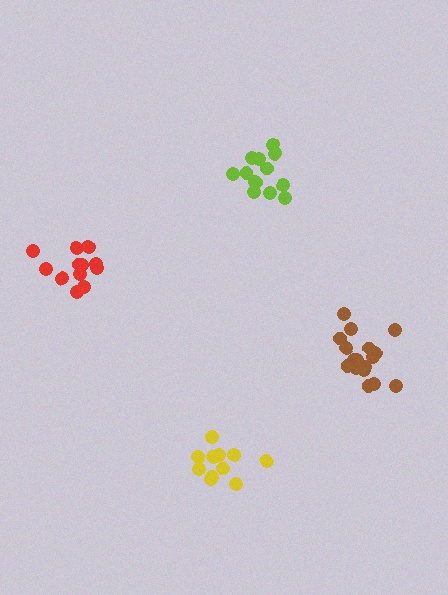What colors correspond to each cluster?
The clusters are colored: red, lime, yellow, brown.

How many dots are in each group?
Group 1: 12 dots, Group 2: 14 dots, Group 3: 11 dots, Group 4: 17 dots (54 total).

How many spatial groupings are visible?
There are 4 spatial groupings.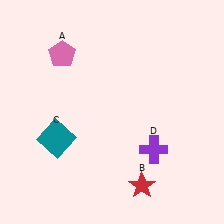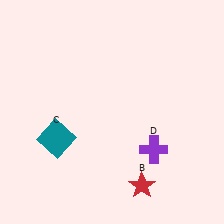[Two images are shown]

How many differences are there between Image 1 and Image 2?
There is 1 difference between the two images.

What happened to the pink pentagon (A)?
The pink pentagon (A) was removed in Image 2. It was in the top-left area of Image 1.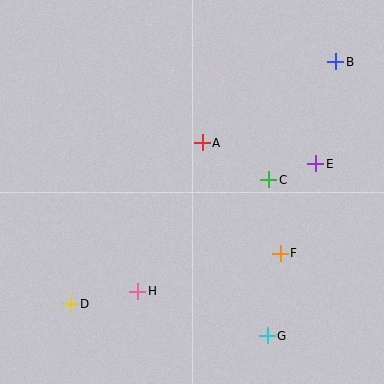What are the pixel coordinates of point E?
Point E is at (316, 164).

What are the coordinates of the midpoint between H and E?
The midpoint between H and E is at (227, 228).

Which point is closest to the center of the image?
Point A at (202, 143) is closest to the center.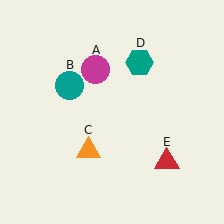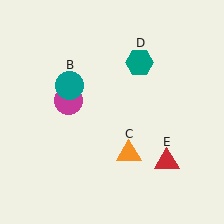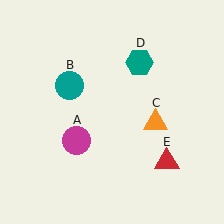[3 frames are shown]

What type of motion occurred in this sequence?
The magenta circle (object A), orange triangle (object C) rotated counterclockwise around the center of the scene.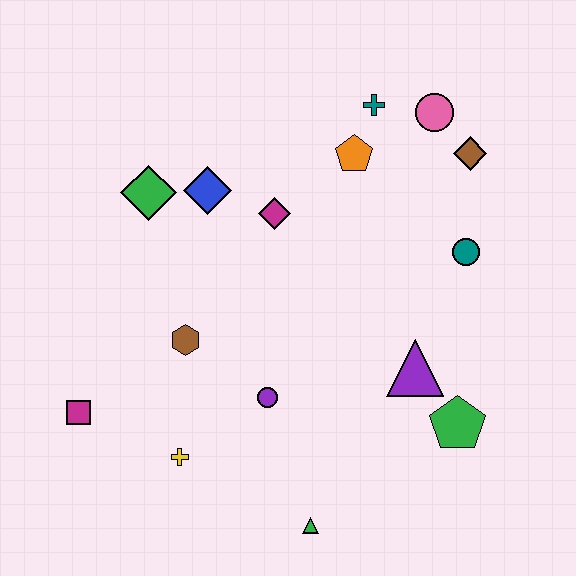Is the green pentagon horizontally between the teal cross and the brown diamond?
Yes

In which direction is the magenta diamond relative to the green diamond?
The magenta diamond is to the right of the green diamond.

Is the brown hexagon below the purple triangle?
No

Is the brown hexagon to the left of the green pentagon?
Yes